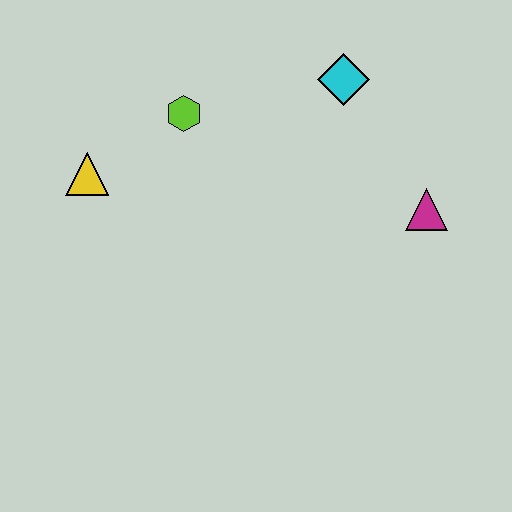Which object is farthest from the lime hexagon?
The magenta triangle is farthest from the lime hexagon.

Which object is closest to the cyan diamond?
The magenta triangle is closest to the cyan diamond.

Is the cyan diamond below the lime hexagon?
No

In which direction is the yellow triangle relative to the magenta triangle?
The yellow triangle is to the left of the magenta triangle.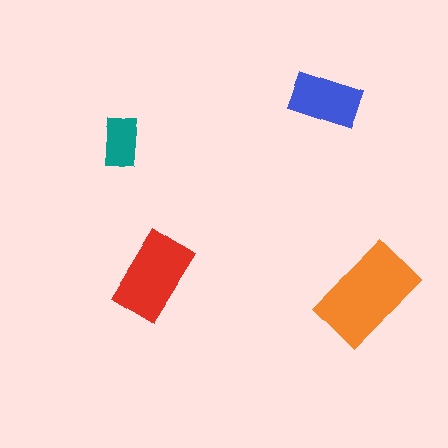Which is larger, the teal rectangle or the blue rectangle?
The blue one.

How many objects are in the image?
There are 4 objects in the image.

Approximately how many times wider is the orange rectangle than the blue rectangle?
About 1.5 times wider.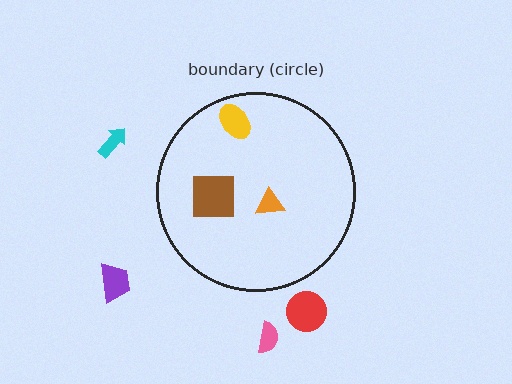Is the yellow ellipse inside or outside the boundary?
Inside.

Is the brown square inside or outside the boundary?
Inside.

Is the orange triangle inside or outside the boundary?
Inside.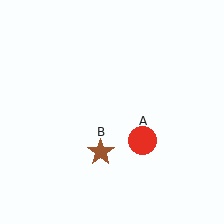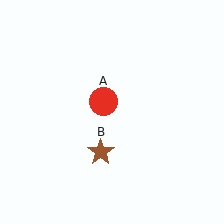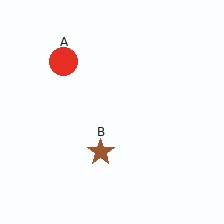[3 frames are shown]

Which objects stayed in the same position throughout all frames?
Brown star (object B) remained stationary.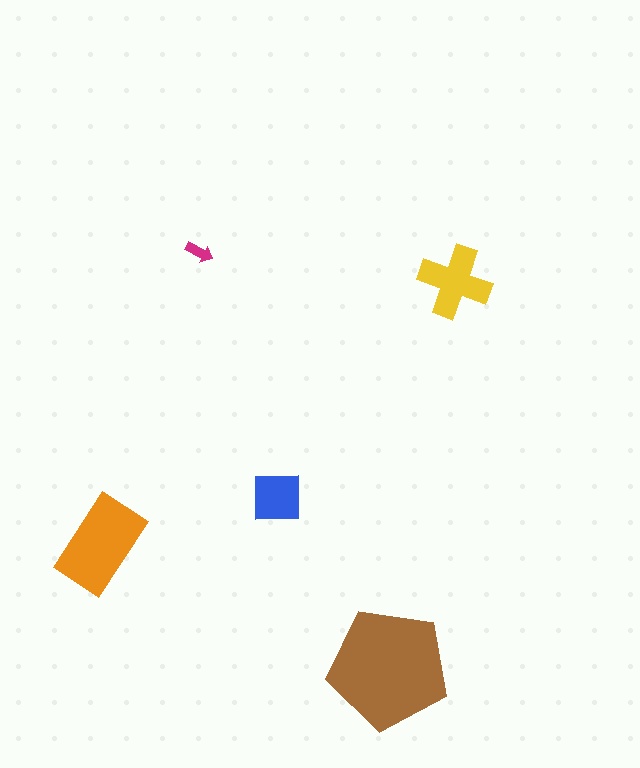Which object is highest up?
The magenta arrow is topmost.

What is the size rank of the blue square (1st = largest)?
4th.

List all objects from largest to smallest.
The brown pentagon, the orange rectangle, the yellow cross, the blue square, the magenta arrow.